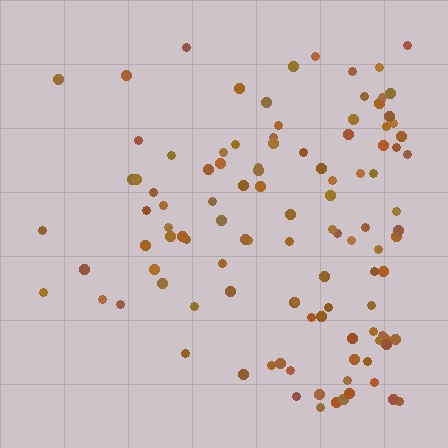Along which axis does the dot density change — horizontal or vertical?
Horizontal.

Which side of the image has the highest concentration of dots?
The right.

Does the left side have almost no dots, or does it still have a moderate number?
Still a moderate number, just noticeably fewer than the right.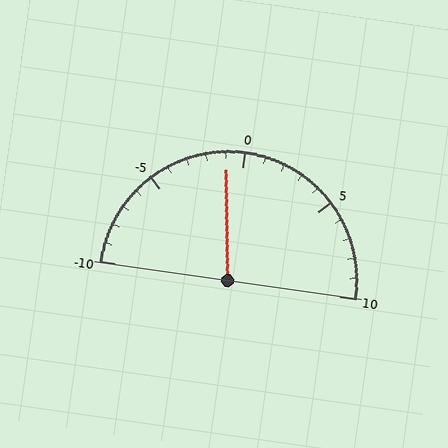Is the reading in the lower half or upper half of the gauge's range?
The reading is in the lower half of the range (-10 to 10).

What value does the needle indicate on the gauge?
The needle indicates approximately -1.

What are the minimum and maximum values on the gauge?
The gauge ranges from -10 to 10.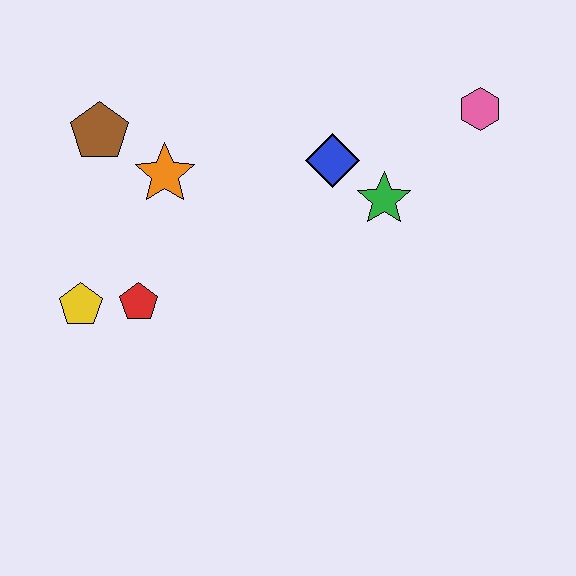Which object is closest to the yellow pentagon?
The red pentagon is closest to the yellow pentagon.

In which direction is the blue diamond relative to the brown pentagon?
The blue diamond is to the right of the brown pentagon.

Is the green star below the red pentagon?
No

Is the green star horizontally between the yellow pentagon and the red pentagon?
No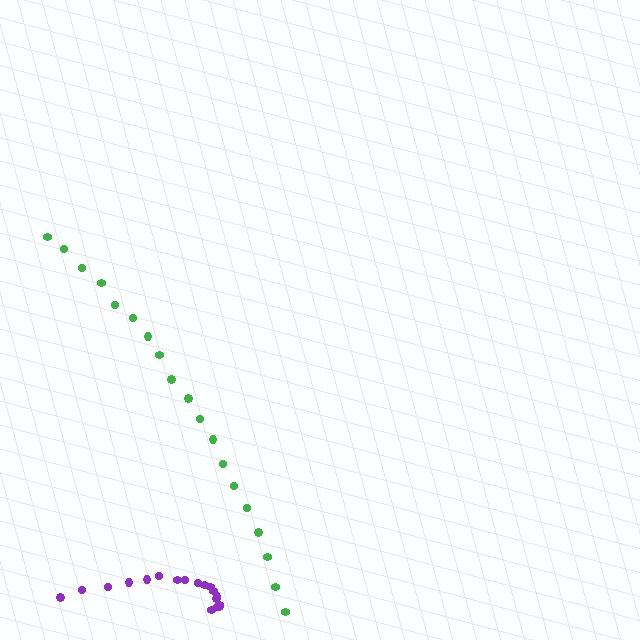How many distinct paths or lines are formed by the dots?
There are 2 distinct paths.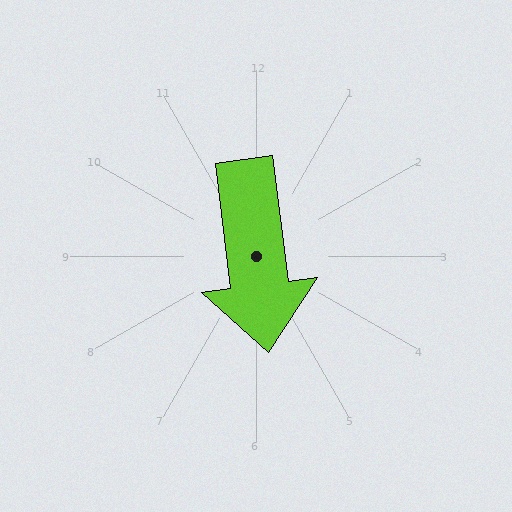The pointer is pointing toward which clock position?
Roughly 6 o'clock.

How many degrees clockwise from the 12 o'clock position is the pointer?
Approximately 173 degrees.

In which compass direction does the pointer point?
South.